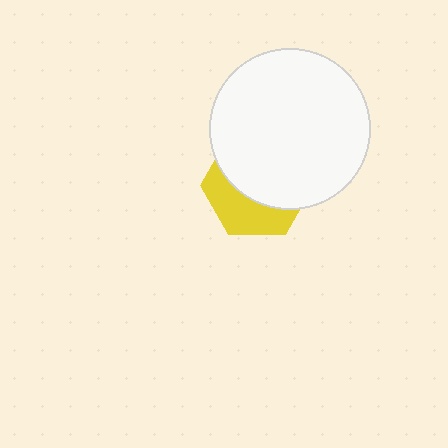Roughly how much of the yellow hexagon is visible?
A small part of it is visible (roughly 38%).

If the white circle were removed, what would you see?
You would see the complete yellow hexagon.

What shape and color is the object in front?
The object in front is a white circle.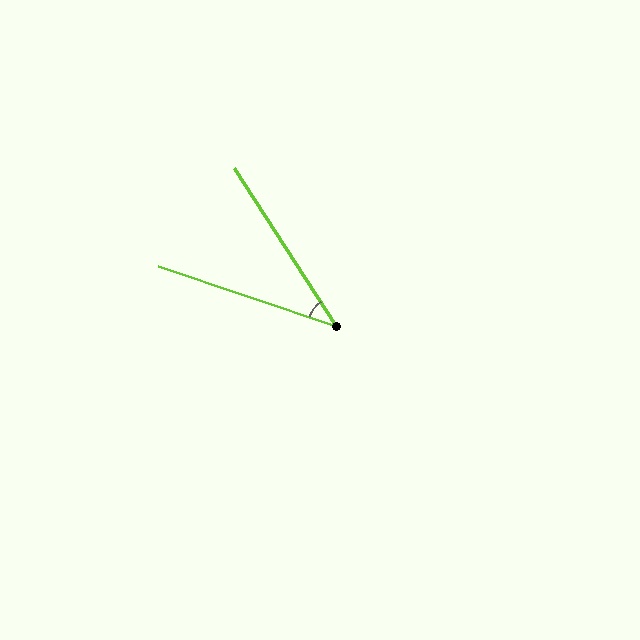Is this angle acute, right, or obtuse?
It is acute.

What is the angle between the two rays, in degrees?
Approximately 38 degrees.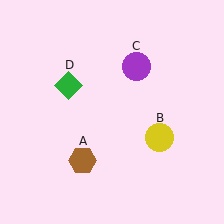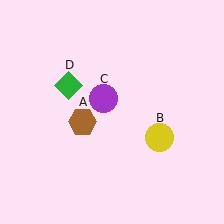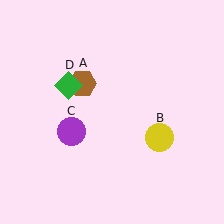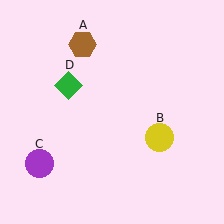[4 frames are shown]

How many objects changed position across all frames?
2 objects changed position: brown hexagon (object A), purple circle (object C).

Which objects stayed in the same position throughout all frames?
Yellow circle (object B) and green diamond (object D) remained stationary.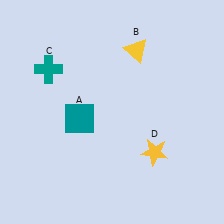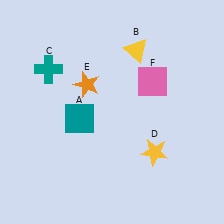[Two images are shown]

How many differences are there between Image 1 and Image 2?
There are 2 differences between the two images.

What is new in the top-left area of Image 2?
An orange star (E) was added in the top-left area of Image 2.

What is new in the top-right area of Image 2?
A pink square (F) was added in the top-right area of Image 2.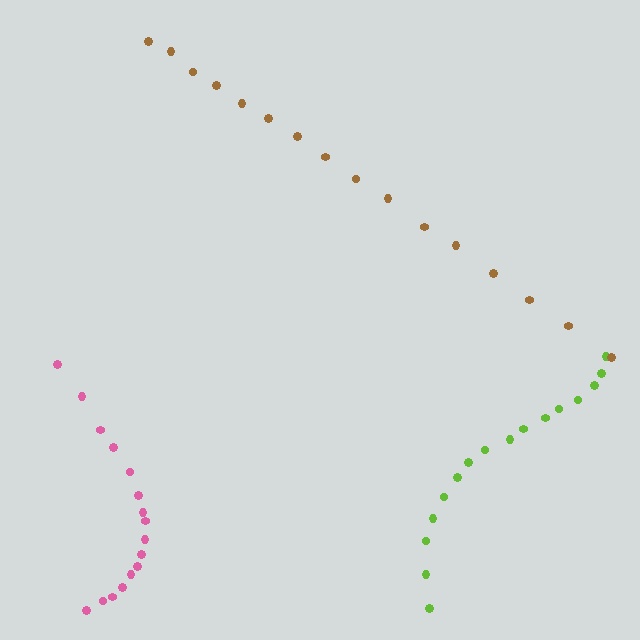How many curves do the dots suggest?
There are 3 distinct paths.